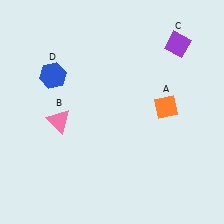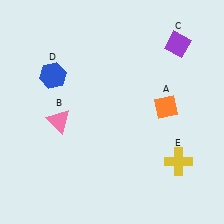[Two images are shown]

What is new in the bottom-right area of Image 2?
A yellow cross (E) was added in the bottom-right area of Image 2.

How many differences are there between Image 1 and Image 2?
There is 1 difference between the two images.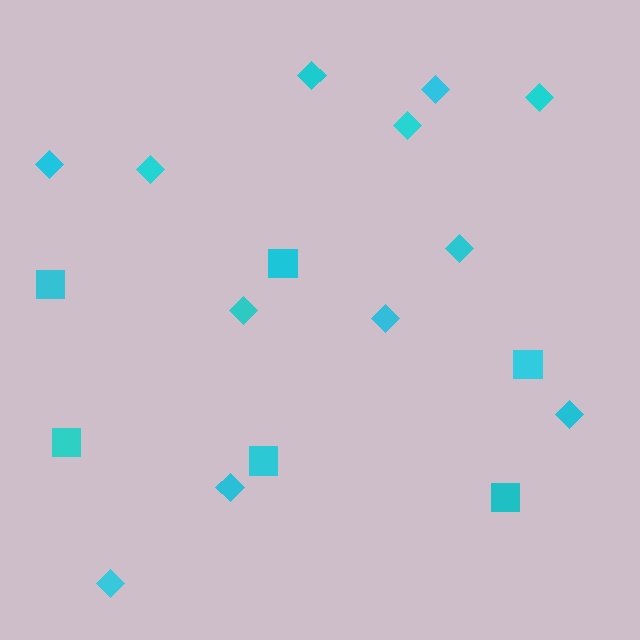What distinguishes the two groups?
There are 2 groups: one group of squares (6) and one group of diamonds (12).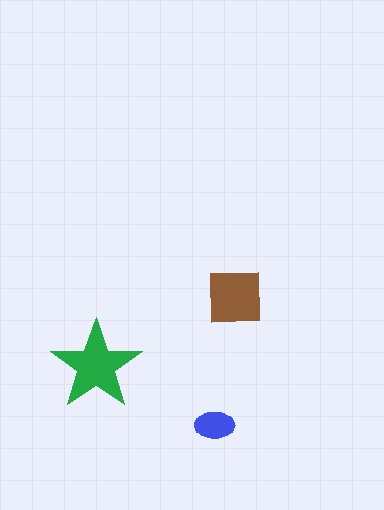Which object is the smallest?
The blue ellipse.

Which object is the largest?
The green star.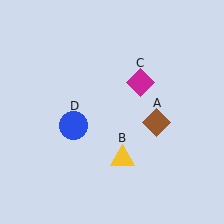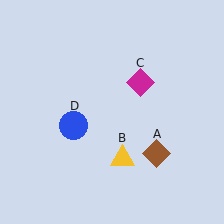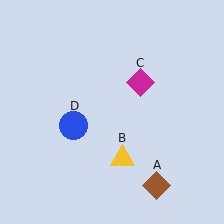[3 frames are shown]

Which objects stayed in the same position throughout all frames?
Yellow triangle (object B) and magenta diamond (object C) and blue circle (object D) remained stationary.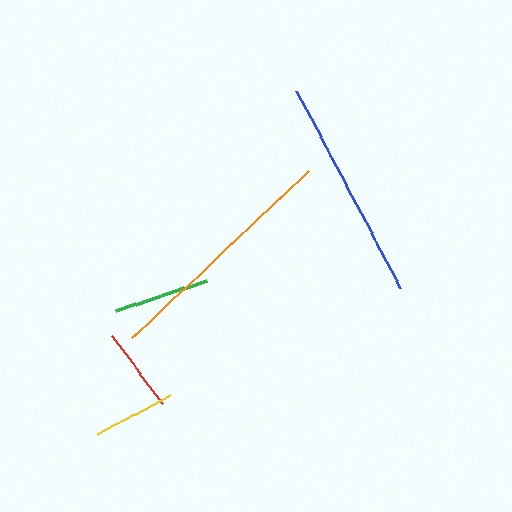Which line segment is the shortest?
The yellow line is the shortest at approximately 82 pixels.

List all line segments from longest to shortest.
From longest to shortest: orange, blue, green, red, yellow.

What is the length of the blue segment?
The blue segment is approximately 223 pixels long.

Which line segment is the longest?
The orange line is the longest at approximately 244 pixels.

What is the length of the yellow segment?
The yellow segment is approximately 82 pixels long.